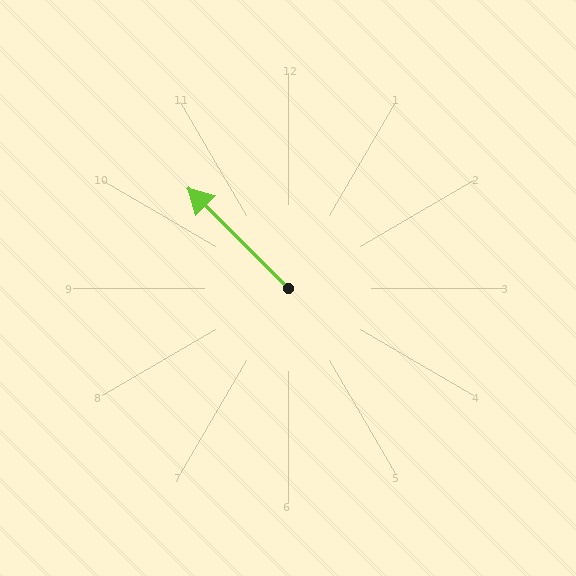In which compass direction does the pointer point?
Northwest.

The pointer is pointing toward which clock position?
Roughly 11 o'clock.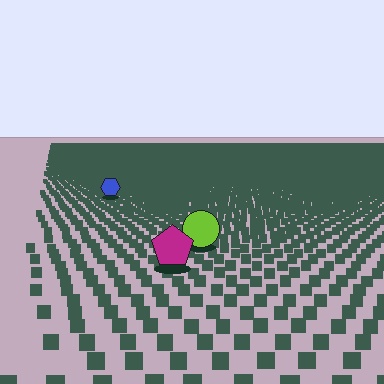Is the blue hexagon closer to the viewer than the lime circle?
No. The lime circle is closer — you can tell from the texture gradient: the ground texture is coarser near it.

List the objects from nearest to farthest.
From nearest to farthest: the magenta pentagon, the lime circle, the blue hexagon.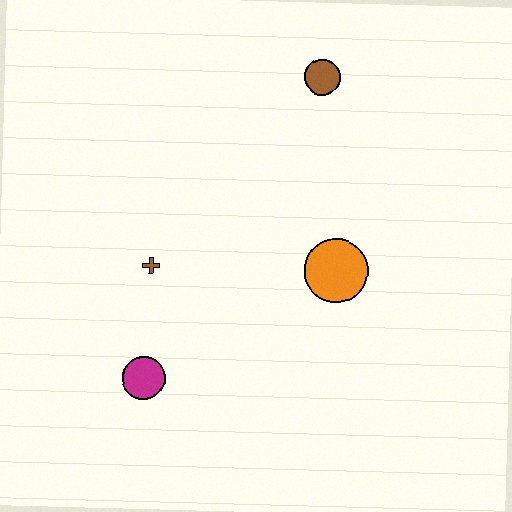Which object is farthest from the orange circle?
The magenta circle is farthest from the orange circle.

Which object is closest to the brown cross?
The magenta circle is closest to the brown cross.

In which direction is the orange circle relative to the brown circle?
The orange circle is below the brown circle.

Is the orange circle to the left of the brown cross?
No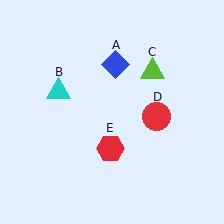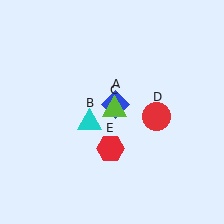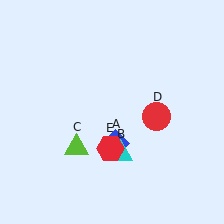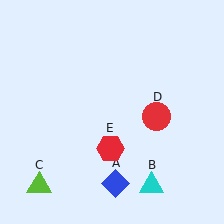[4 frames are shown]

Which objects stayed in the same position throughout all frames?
Red circle (object D) and red hexagon (object E) remained stationary.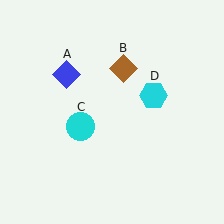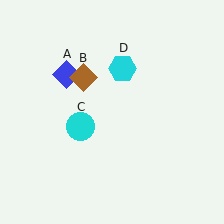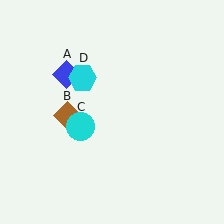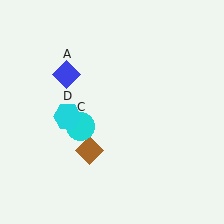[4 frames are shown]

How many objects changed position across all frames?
2 objects changed position: brown diamond (object B), cyan hexagon (object D).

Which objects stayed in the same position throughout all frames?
Blue diamond (object A) and cyan circle (object C) remained stationary.